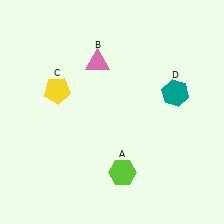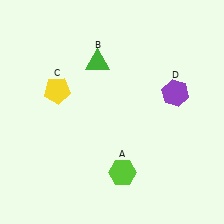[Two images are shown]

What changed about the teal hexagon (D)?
In Image 1, D is teal. In Image 2, it changed to purple.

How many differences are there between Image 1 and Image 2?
There are 2 differences between the two images.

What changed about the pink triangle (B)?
In Image 1, B is pink. In Image 2, it changed to green.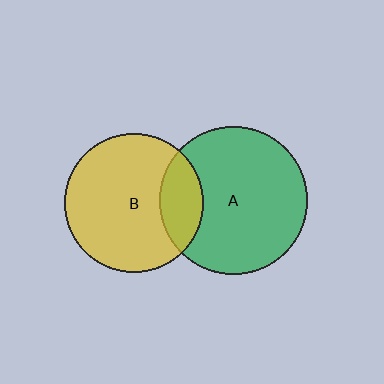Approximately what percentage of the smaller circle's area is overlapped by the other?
Approximately 20%.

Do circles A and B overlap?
Yes.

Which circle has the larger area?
Circle A (green).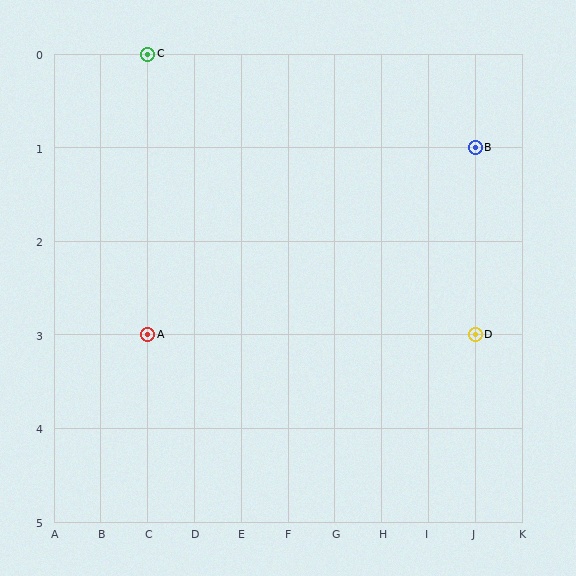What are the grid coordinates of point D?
Point D is at grid coordinates (J, 3).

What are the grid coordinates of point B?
Point B is at grid coordinates (J, 1).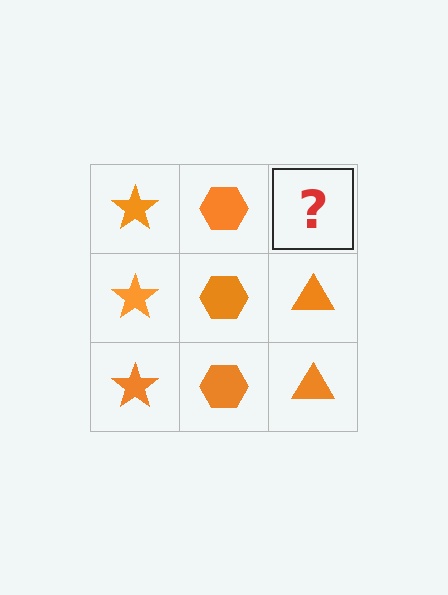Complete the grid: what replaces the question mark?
The question mark should be replaced with an orange triangle.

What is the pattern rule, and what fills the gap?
The rule is that each column has a consistent shape. The gap should be filled with an orange triangle.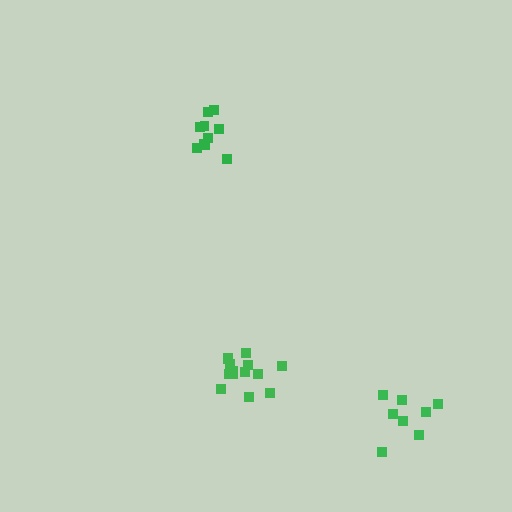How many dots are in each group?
Group 1: 10 dots, Group 2: 8 dots, Group 3: 14 dots (32 total).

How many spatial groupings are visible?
There are 3 spatial groupings.